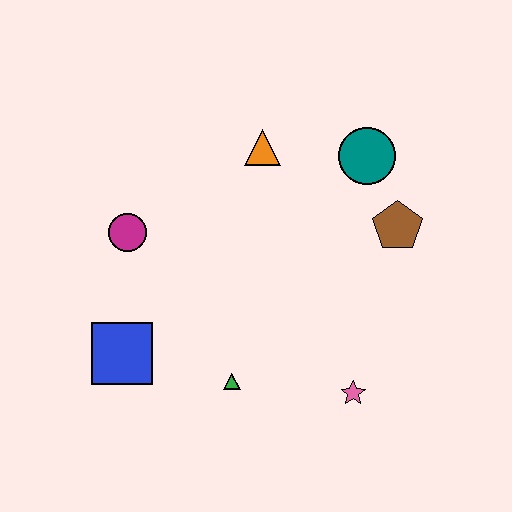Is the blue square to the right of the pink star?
No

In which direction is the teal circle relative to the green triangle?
The teal circle is above the green triangle.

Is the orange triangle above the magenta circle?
Yes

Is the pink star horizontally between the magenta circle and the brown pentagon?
Yes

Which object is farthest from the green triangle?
The teal circle is farthest from the green triangle.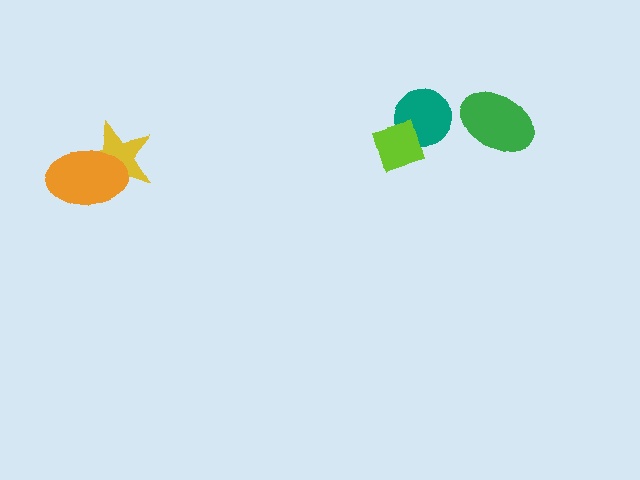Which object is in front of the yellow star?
The orange ellipse is in front of the yellow star.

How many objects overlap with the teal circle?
1 object overlaps with the teal circle.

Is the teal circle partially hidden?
Yes, it is partially covered by another shape.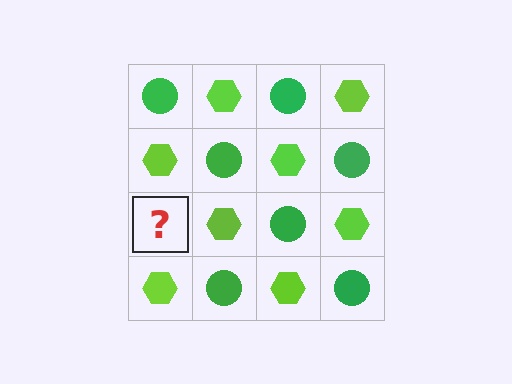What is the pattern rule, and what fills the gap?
The rule is that it alternates green circle and lime hexagon in a checkerboard pattern. The gap should be filled with a green circle.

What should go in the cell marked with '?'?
The missing cell should contain a green circle.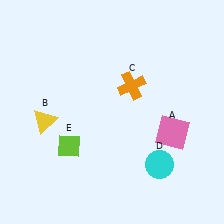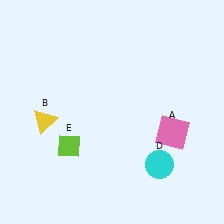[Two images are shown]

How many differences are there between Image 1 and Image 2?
There is 1 difference between the two images.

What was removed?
The orange cross (C) was removed in Image 2.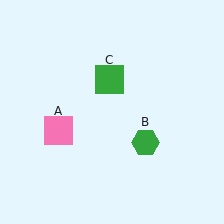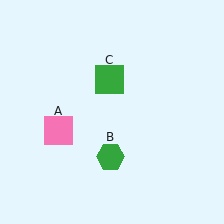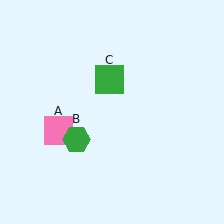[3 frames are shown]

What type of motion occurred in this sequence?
The green hexagon (object B) rotated clockwise around the center of the scene.